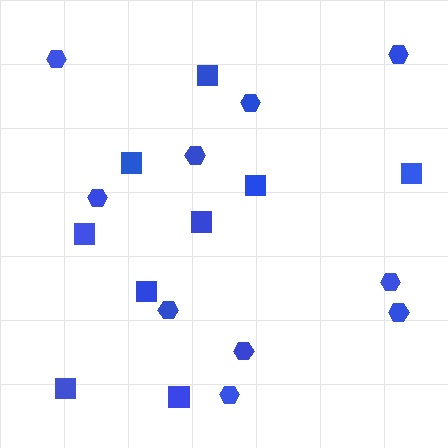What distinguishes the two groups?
There are 2 groups: one group of squares (9) and one group of hexagons (10).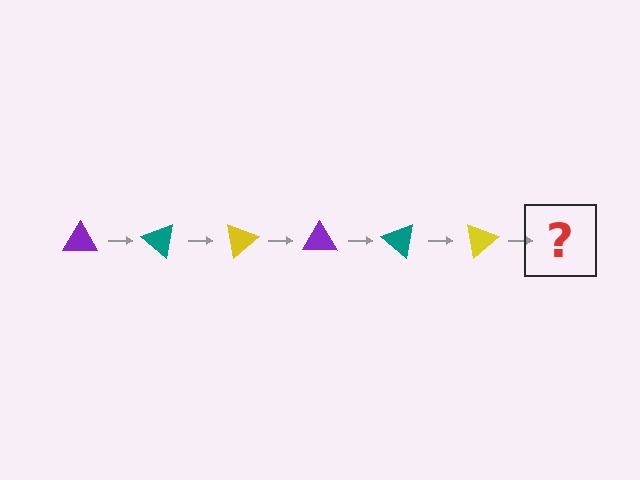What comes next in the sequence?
The next element should be a purple triangle, rotated 240 degrees from the start.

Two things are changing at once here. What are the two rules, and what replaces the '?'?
The two rules are that it rotates 40 degrees each step and the color cycles through purple, teal, and yellow. The '?' should be a purple triangle, rotated 240 degrees from the start.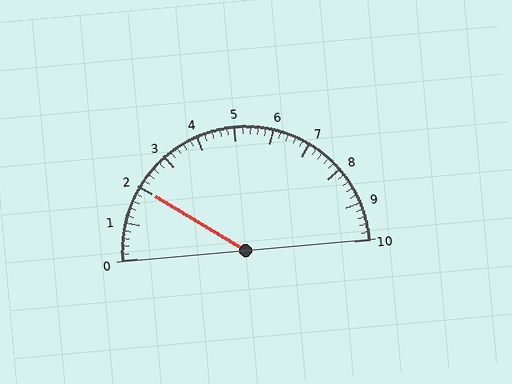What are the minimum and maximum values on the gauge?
The gauge ranges from 0 to 10.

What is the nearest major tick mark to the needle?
The nearest major tick mark is 2.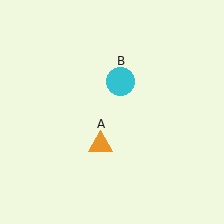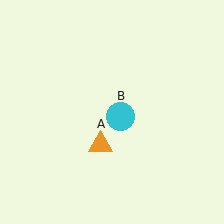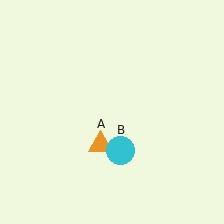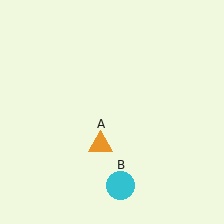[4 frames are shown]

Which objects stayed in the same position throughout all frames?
Orange triangle (object A) remained stationary.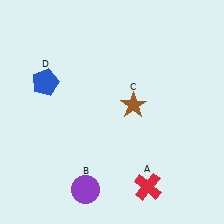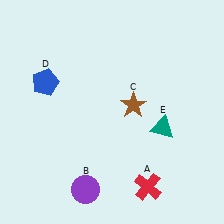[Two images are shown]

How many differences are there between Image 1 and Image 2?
There is 1 difference between the two images.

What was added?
A teal triangle (E) was added in Image 2.